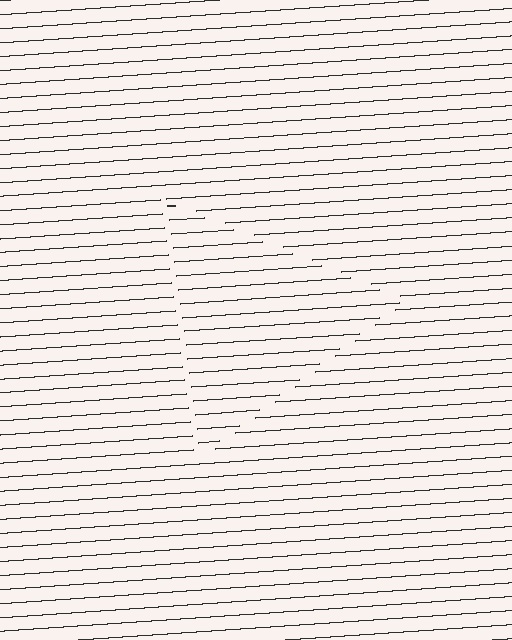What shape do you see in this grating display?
An illusory triangle. The interior of the shape contains the same grating, shifted by half a period — the contour is defined by the phase discontinuity where line-ends from the inner and outer gratings abut.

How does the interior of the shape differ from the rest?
The interior of the shape contains the same grating, shifted by half a period — the contour is defined by the phase discontinuity where line-ends from the inner and outer gratings abut.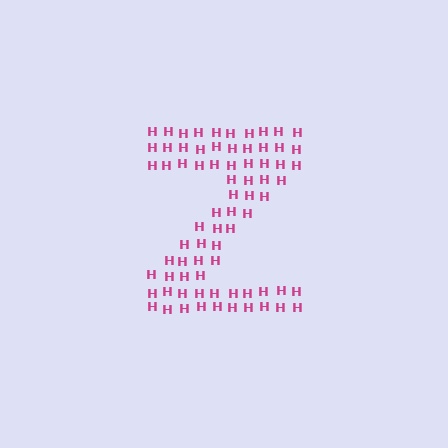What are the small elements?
The small elements are letter H's.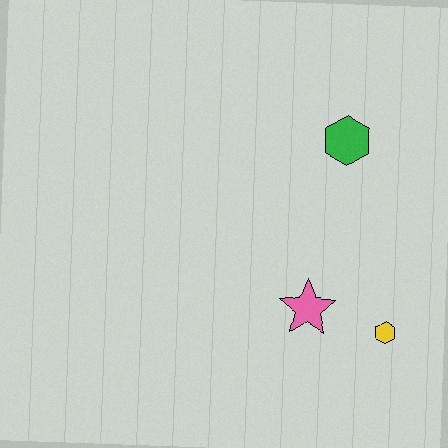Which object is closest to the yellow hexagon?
The pink star is closest to the yellow hexagon.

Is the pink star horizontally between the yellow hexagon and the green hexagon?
No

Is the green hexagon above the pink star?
Yes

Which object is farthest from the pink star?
The green hexagon is farthest from the pink star.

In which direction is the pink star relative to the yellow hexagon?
The pink star is to the left of the yellow hexagon.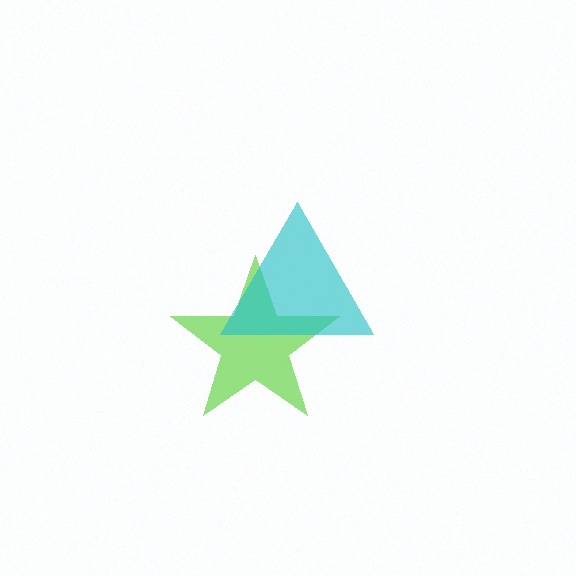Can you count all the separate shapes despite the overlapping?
Yes, there are 2 separate shapes.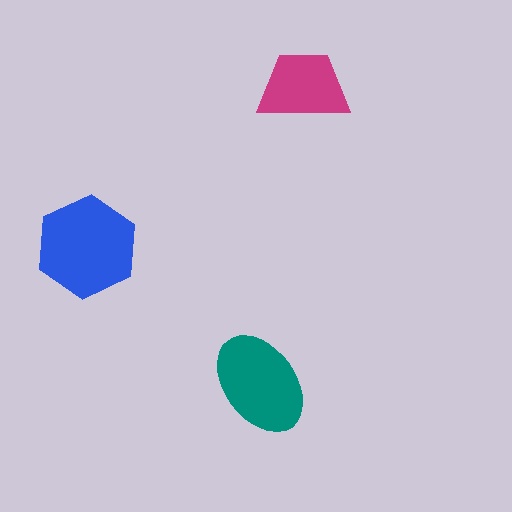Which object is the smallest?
The magenta trapezoid.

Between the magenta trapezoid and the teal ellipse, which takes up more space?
The teal ellipse.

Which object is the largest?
The blue hexagon.